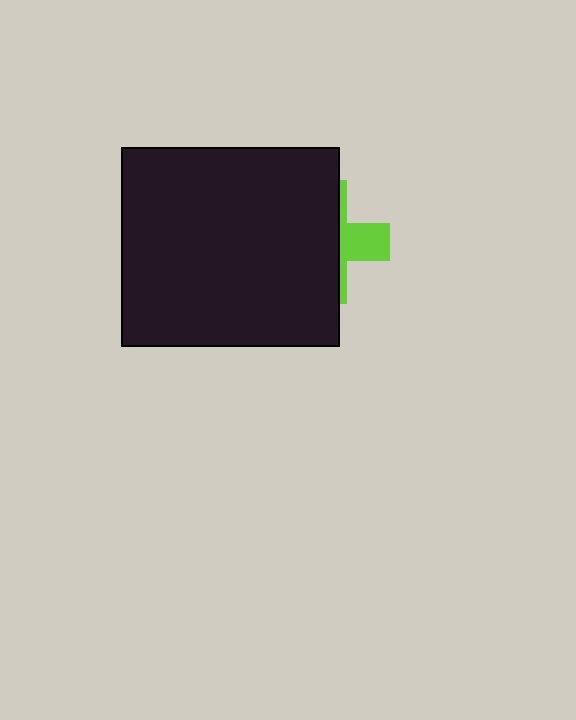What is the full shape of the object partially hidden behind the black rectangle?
The partially hidden object is a lime cross.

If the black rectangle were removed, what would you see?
You would see the complete lime cross.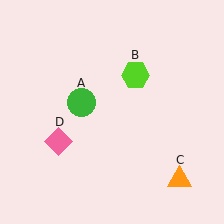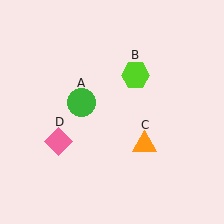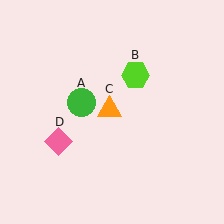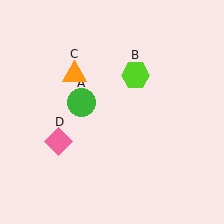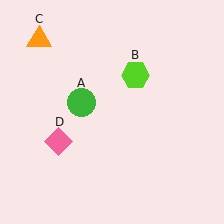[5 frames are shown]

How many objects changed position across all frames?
1 object changed position: orange triangle (object C).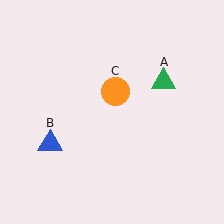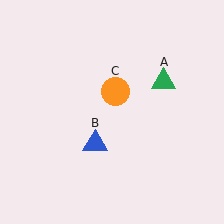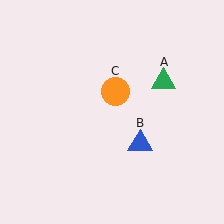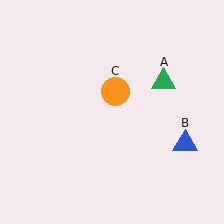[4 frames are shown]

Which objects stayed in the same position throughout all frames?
Green triangle (object A) and orange circle (object C) remained stationary.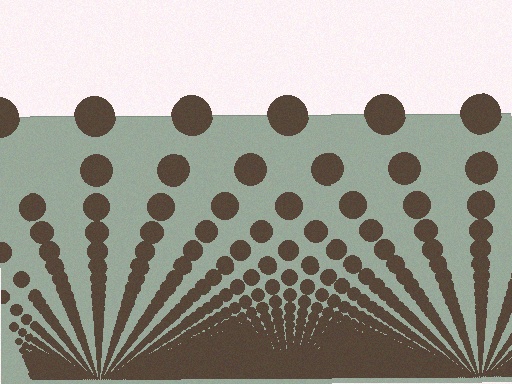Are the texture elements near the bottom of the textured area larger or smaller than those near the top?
Smaller. The gradient is inverted — elements near the bottom are smaller and denser.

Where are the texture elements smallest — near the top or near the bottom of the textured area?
Near the bottom.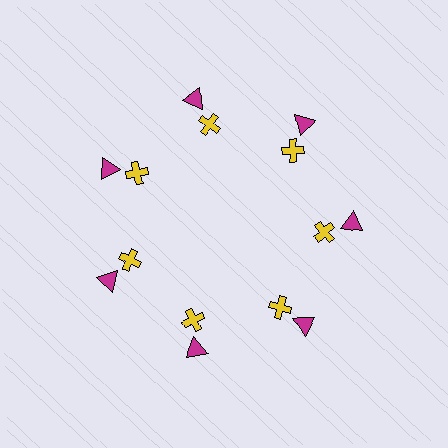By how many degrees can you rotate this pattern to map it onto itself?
The pattern maps onto itself every 51 degrees of rotation.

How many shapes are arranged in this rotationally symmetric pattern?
There are 14 shapes, arranged in 7 groups of 2.